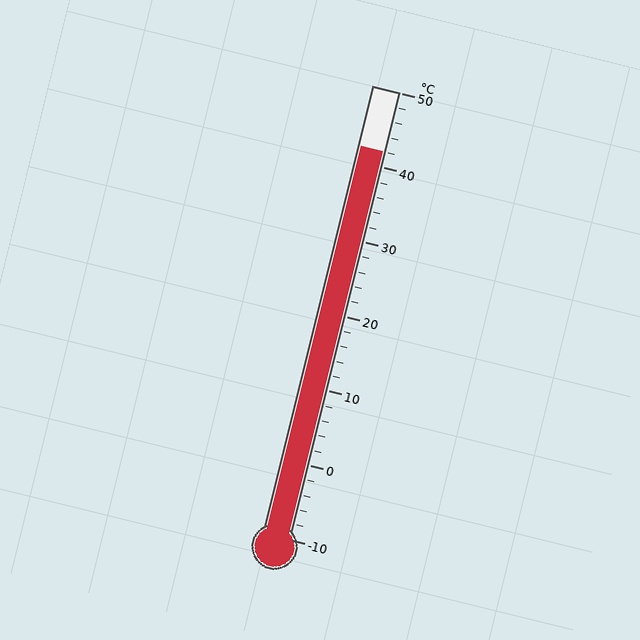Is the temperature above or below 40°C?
The temperature is above 40°C.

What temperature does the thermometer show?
The thermometer shows approximately 42°C.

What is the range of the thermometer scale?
The thermometer scale ranges from -10°C to 50°C.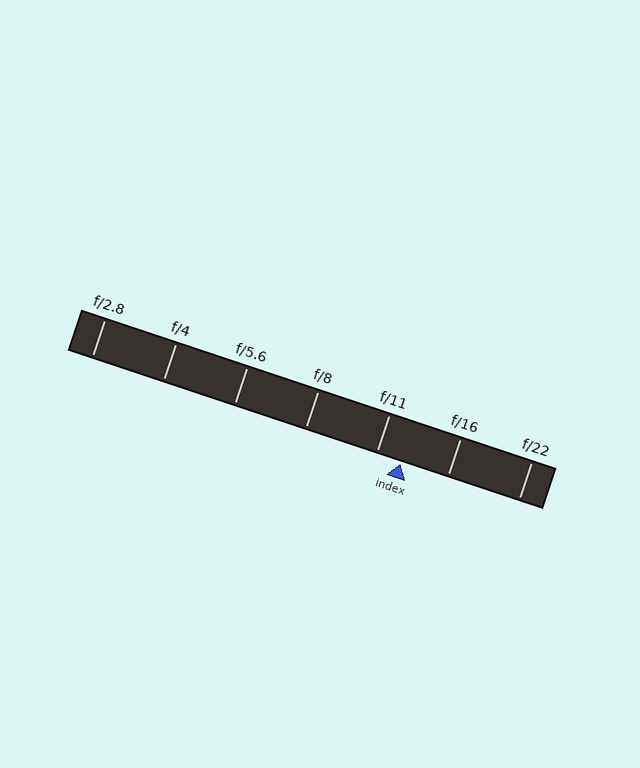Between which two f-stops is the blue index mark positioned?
The index mark is between f/11 and f/16.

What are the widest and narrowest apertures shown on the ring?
The widest aperture shown is f/2.8 and the narrowest is f/22.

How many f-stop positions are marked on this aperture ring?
There are 7 f-stop positions marked.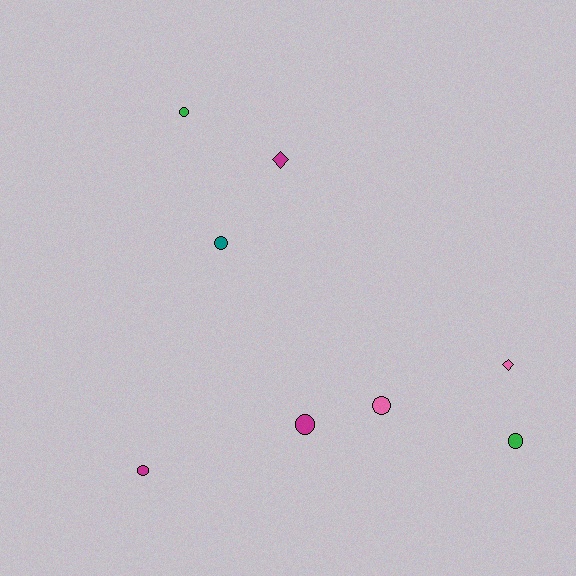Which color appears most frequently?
Magenta, with 3 objects.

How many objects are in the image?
There are 8 objects.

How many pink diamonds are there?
There is 1 pink diamond.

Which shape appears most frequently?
Circle, with 6 objects.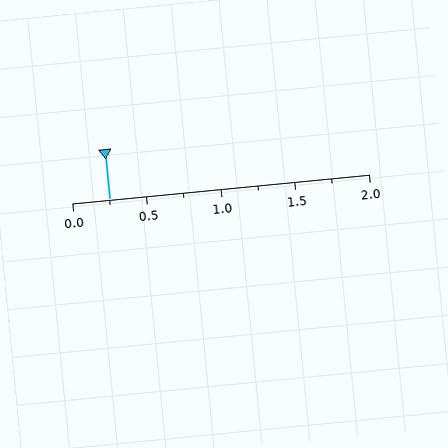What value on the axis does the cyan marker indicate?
The marker indicates approximately 0.25.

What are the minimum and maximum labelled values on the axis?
The axis runs from 0.0 to 2.0.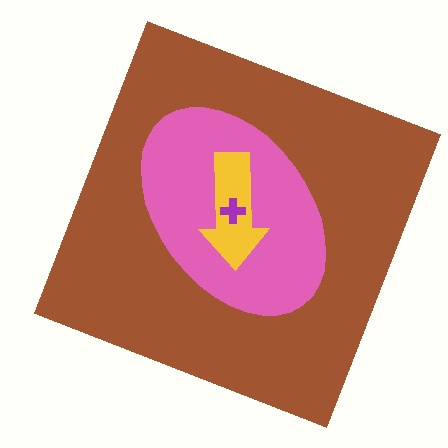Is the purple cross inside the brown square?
Yes.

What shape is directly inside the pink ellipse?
The yellow arrow.